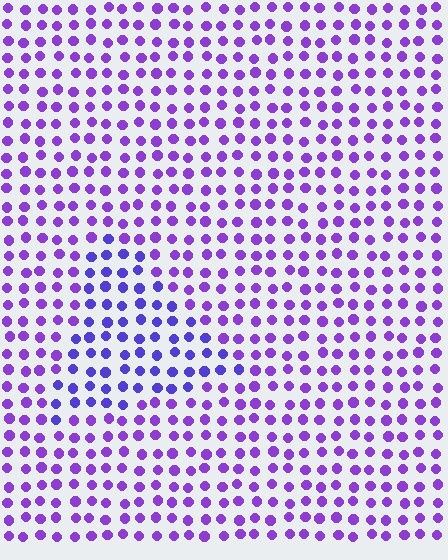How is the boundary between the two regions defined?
The boundary is defined purely by a slight shift in hue (about 24 degrees). Spacing, size, and orientation are identical on both sides.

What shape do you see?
I see a triangle.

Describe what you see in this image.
The image is filled with small purple elements in a uniform arrangement. A triangle-shaped region is visible where the elements are tinted to a slightly different hue, forming a subtle color boundary.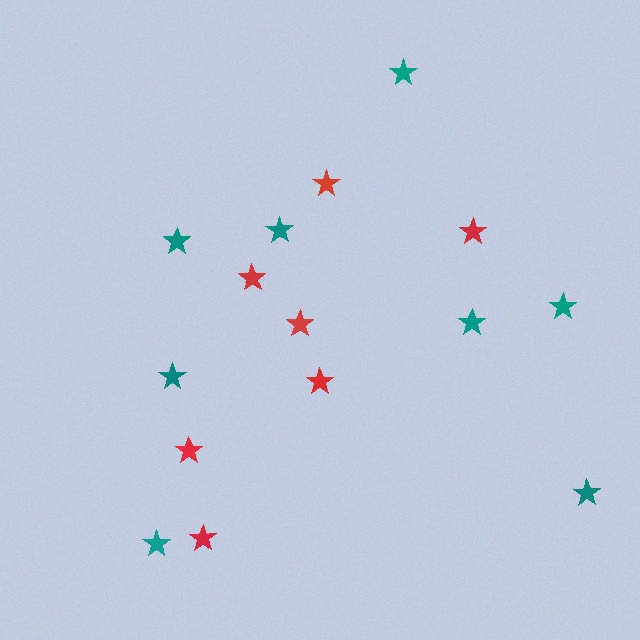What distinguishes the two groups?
There are 2 groups: one group of teal stars (8) and one group of red stars (7).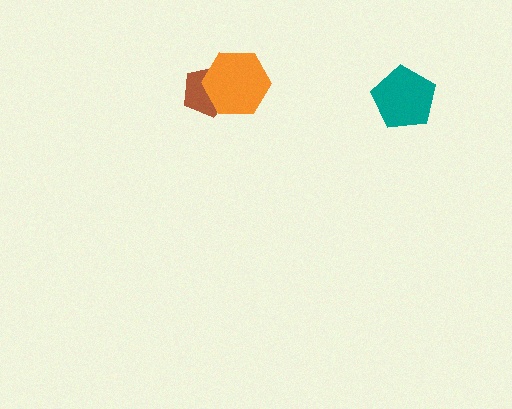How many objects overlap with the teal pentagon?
0 objects overlap with the teal pentagon.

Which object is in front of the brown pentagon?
The orange hexagon is in front of the brown pentagon.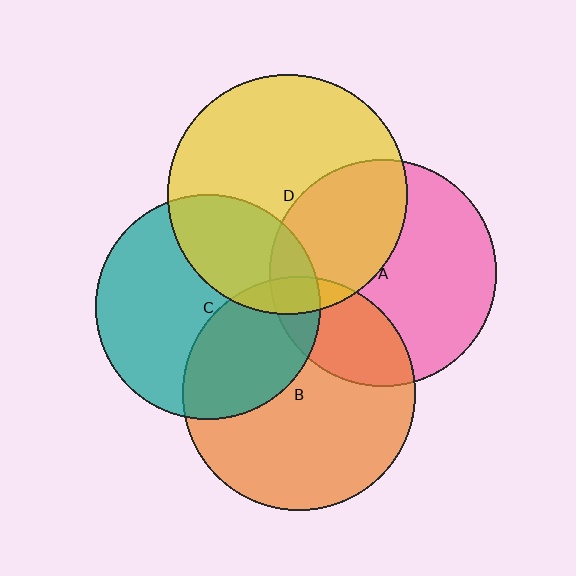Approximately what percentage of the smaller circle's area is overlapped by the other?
Approximately 10%.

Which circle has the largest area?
Circle D (yellow).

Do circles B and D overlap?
Yes.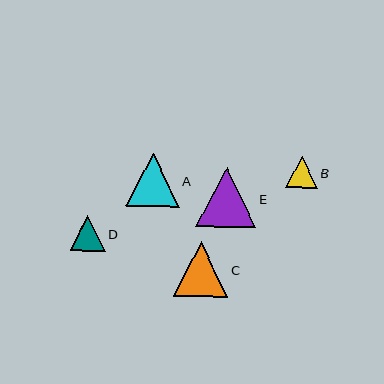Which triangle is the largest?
Triangle E is the largest with a size of approximately 60 pixels.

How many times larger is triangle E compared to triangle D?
Triangle E is approximately 1.7 times the size of triangle D.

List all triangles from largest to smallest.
From largest to smallest: E, C, A, D, B.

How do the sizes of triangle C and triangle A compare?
Triangle C and triangle A are approximately the same size.